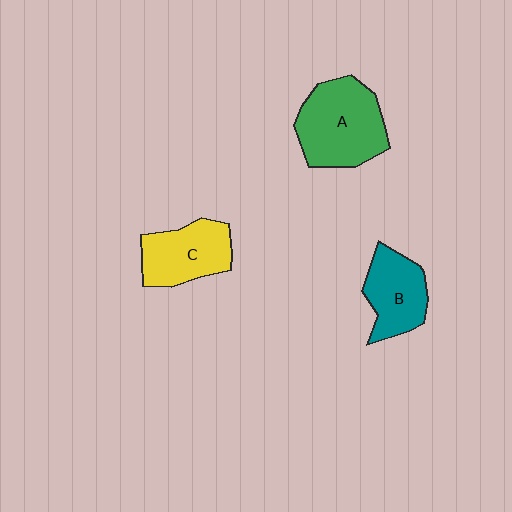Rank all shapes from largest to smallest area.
From largest to smallest: A (green), C (yellow), B (teal).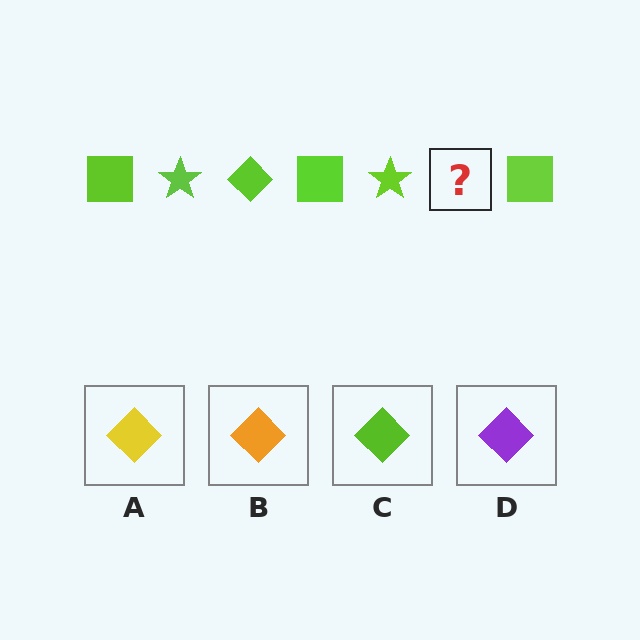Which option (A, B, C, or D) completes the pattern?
C.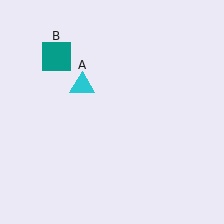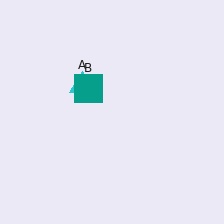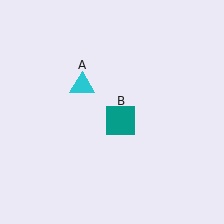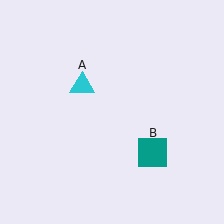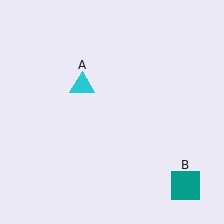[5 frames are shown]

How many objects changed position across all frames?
1 object changed position: teal square (object B).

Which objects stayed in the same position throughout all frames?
Cyan triangle (object A) remained stationary.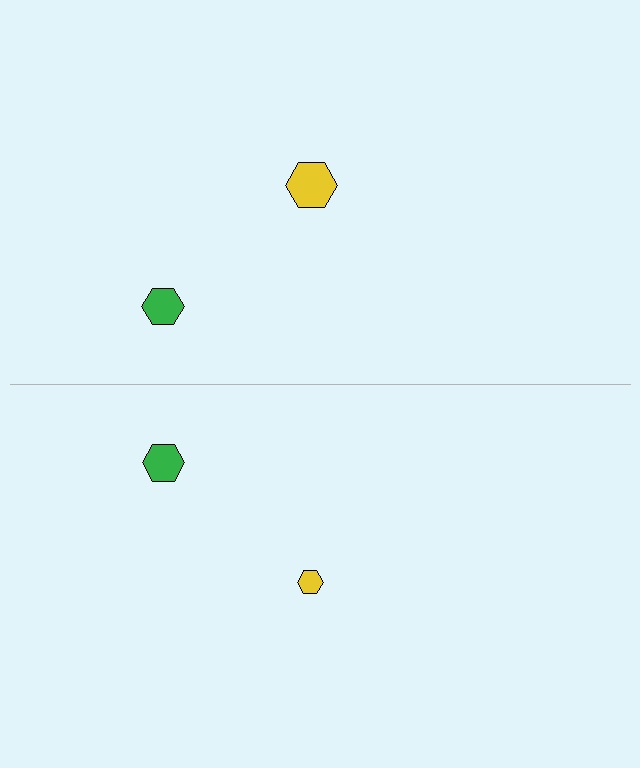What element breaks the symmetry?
The yellow hexagon on the bottom side has a different size than its mirror counterpart.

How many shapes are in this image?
There are 4 shapes in this image.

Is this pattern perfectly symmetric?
No, the pattern is not perfectly symmetric. The yellow hexagon on the bottom side has a different size than its mirror counterpart.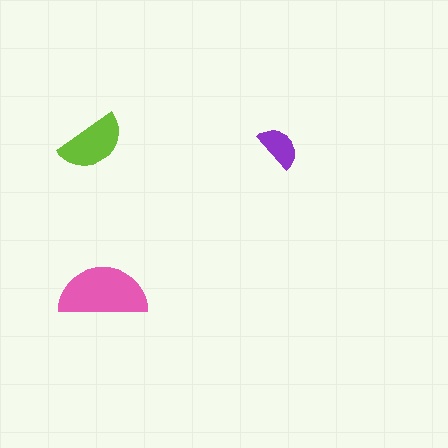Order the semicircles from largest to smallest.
the pink one, the lime one, the purple one.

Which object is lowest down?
The pink semicircle is bottommost.